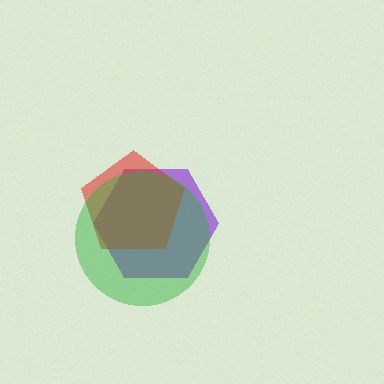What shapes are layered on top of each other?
The layered shapes are: a purple hexagon, a red pentagon, a green circle.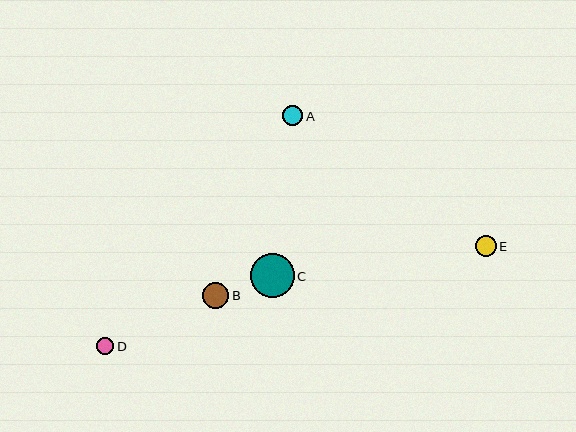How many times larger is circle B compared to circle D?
Circle B is approximately 1.6 times the size of circle D.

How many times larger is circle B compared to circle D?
Circle B is approximately 1.6 times the size of circle D.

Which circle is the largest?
Circle C is the largest with a size of approximately 44 pixels.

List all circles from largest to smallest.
From largest to smallest: C, B, E, A, D.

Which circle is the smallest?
Circle D is the smallest with a size of approximately 17 pixels.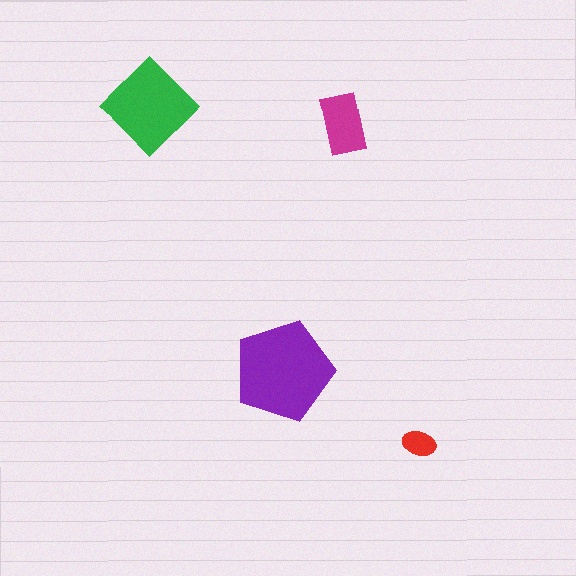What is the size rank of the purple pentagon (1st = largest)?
1st.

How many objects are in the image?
There are 4 objects in the image.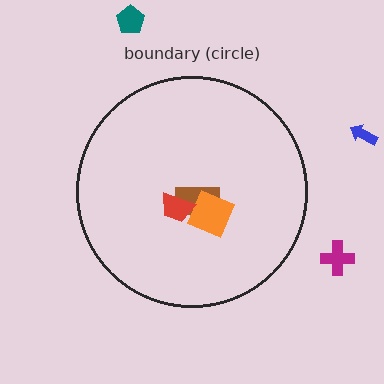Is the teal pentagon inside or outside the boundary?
Outside.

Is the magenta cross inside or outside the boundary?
Outside.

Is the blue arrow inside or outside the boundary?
Outside.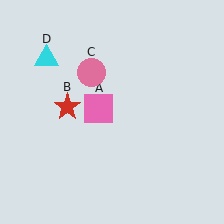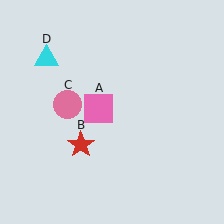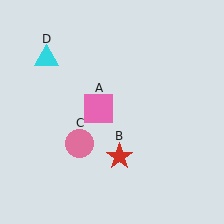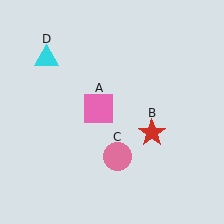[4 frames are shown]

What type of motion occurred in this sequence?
The red star (object B), pink circle (object C) rotated counterclockwise around the center of the scene.